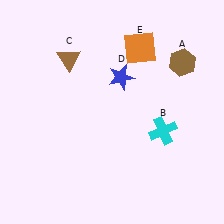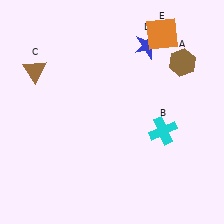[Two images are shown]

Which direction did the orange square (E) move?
The orange square (E) moved right.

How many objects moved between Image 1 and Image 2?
3 objects moved between the two images.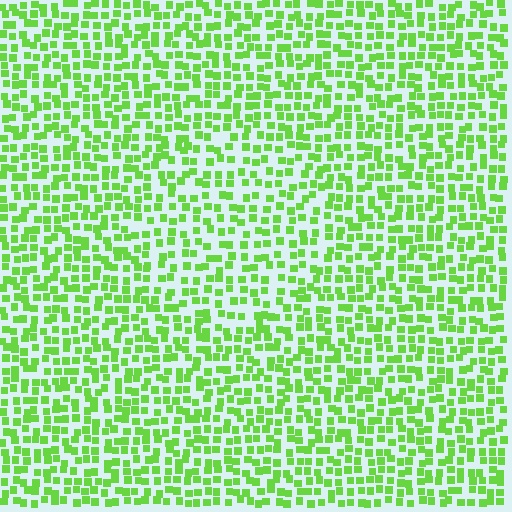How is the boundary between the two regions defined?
The boundary is defined by a change in element density (approximately 1.4x ratio). All elements are the same color, size, and shape.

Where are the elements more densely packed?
The elements are more densely packed outside the circle boundary.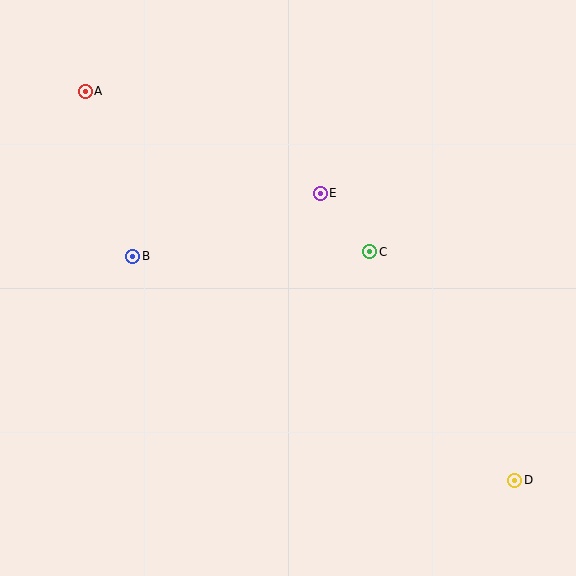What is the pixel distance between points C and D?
The distance between C and D is 271 pixels.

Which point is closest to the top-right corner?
Point E is closest to the top-right corner.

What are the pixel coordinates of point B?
Point B is at (133, 256).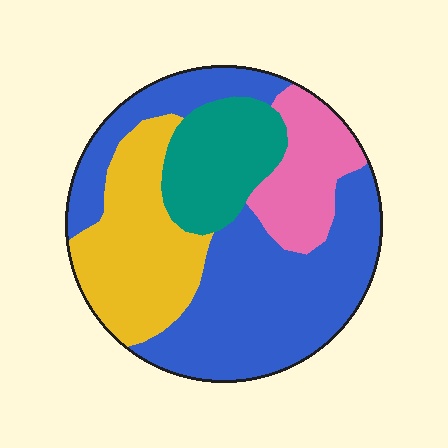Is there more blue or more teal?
Blue.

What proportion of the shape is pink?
Pink covers about 15% of the shape.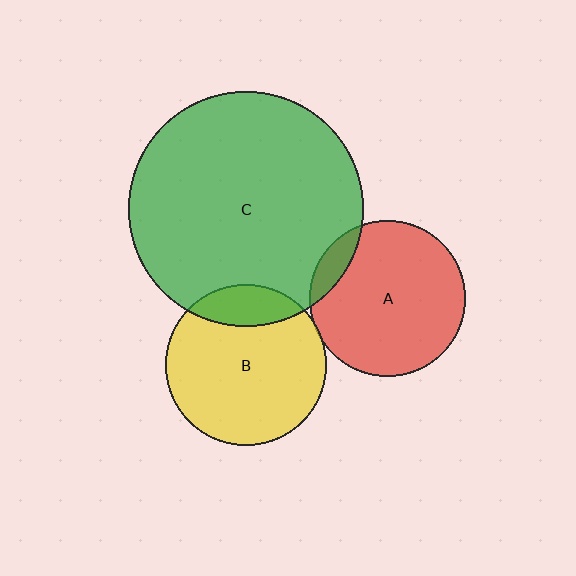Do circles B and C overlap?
Yes.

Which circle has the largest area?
Circle C (green).